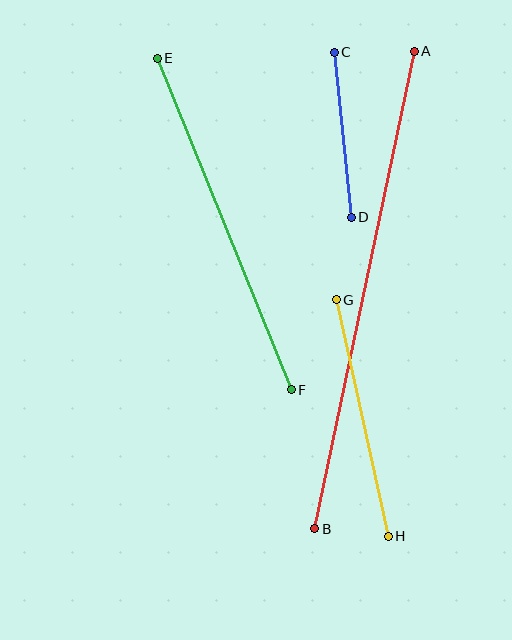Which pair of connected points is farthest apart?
Points A and B are farthest apart.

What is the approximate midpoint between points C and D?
The midpoint is at approximately (343, 135) pixels.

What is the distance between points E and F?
The distance is approximately 357 pixels.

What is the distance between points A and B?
The distance is approximately 488 pixels.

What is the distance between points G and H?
The distance is approximately 242 pixels.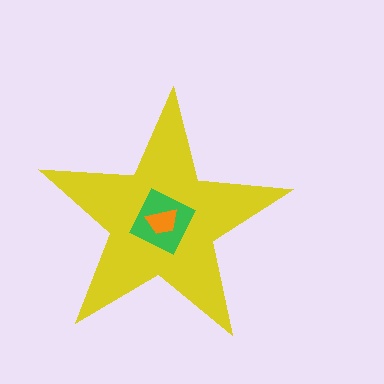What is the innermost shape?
The orange trapezoid.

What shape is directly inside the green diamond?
The orange trapezoid.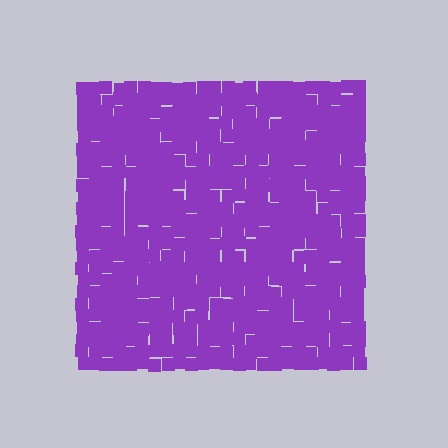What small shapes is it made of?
It is made of small squares.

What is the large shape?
The large shape is a square.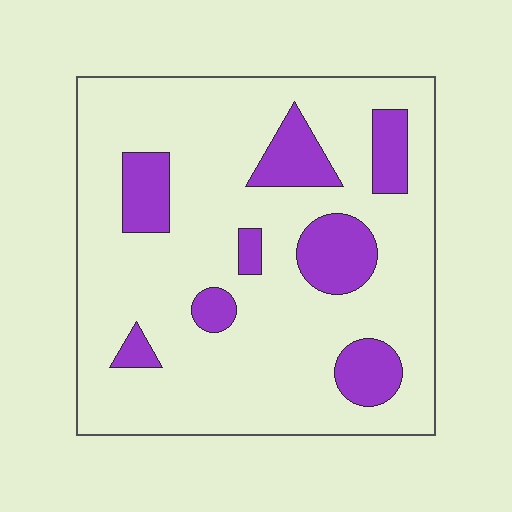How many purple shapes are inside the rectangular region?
8.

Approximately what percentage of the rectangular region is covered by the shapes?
Approximately 20%.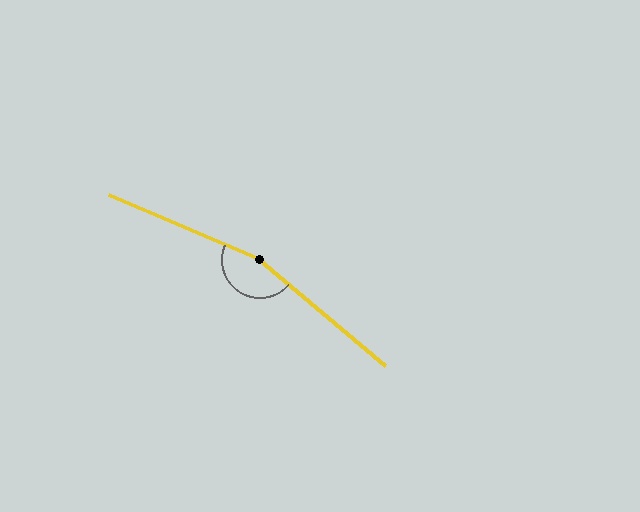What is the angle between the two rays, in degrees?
Approximately 163 degrees.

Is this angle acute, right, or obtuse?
It is obtuse.